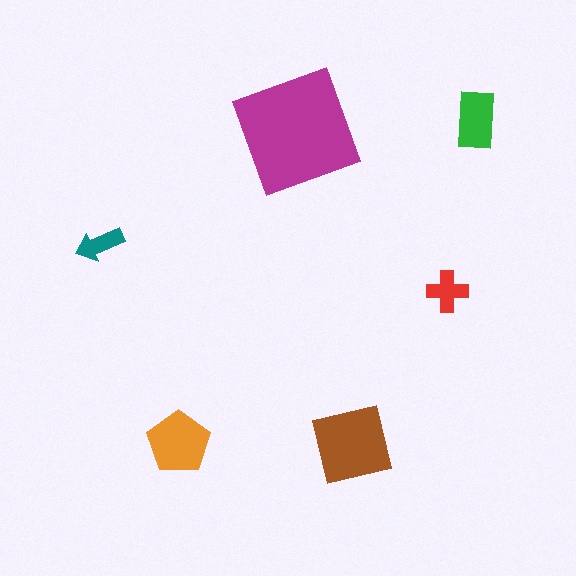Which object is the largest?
The magenta square.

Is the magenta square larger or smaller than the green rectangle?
Larger.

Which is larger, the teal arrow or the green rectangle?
The green rectangle.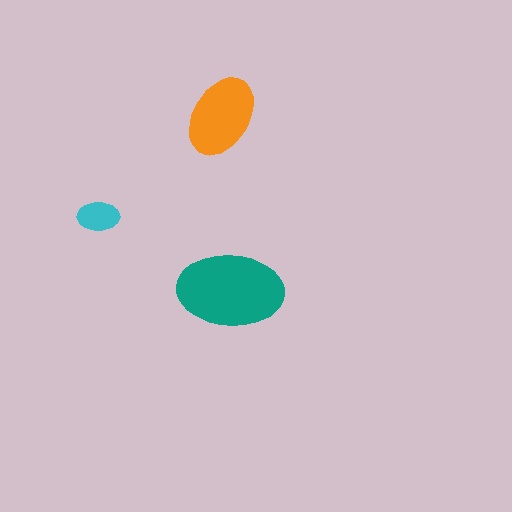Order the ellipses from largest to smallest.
the teal one, the orange one, the cyan one.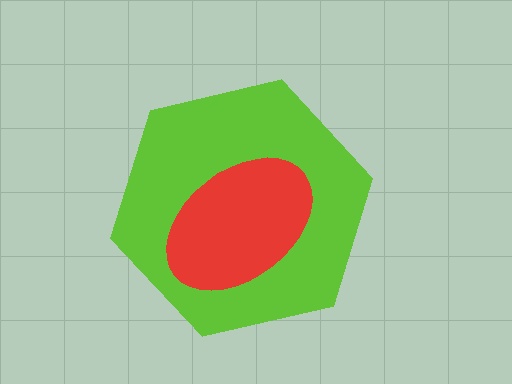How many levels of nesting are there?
2.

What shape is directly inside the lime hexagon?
The red ellipse.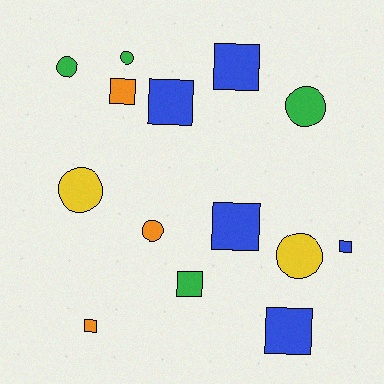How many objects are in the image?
There are 14 objects.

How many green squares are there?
There is 1 green square.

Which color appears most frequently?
Blue, with 5 objects.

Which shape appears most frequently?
Square, with 8 objects.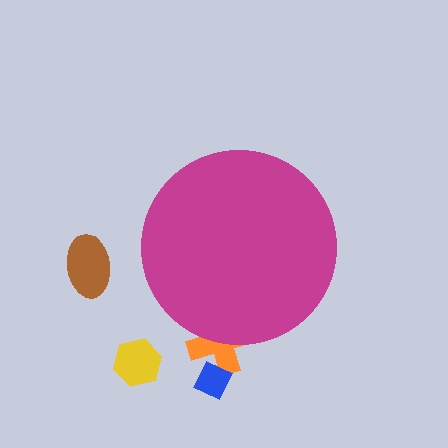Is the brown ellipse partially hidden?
No, the brown ellipse is fully visible.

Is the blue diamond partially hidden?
No, the blue diamond is fully visible.